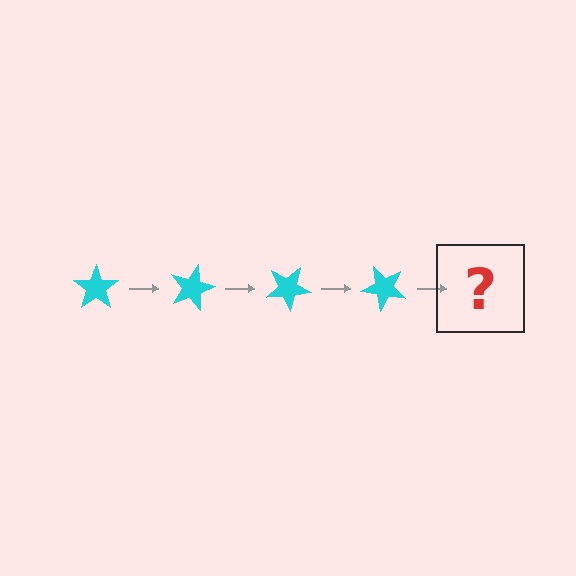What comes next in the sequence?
The next element should be a cyan star rotated 60 degrees.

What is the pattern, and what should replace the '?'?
The pattern is that the star rotates 15 degrees each step. The '?' should be a cyan star rotated 60 degrees.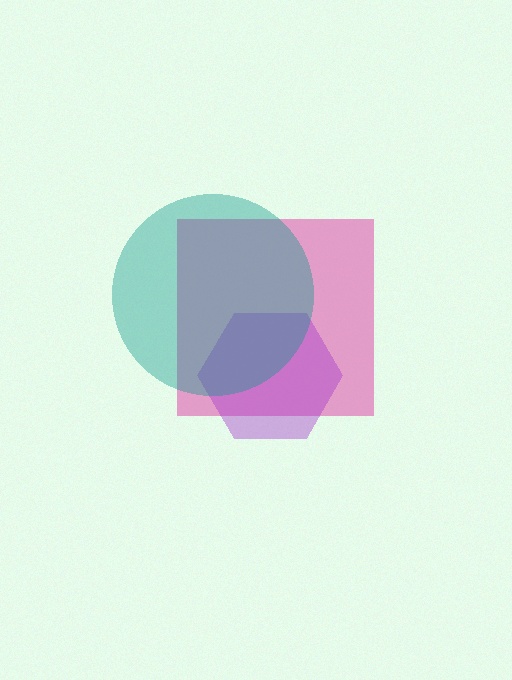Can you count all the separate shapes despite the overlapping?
Yes, there are 3 separate shapes.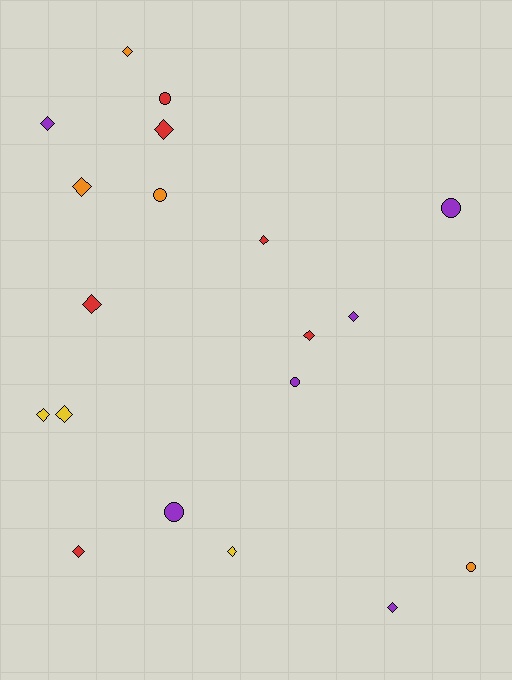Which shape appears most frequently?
Diamond, with 13 objects.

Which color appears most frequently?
Red, with 6 objects.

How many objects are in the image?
There are 19 objects.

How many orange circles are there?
There are 2 orange circles.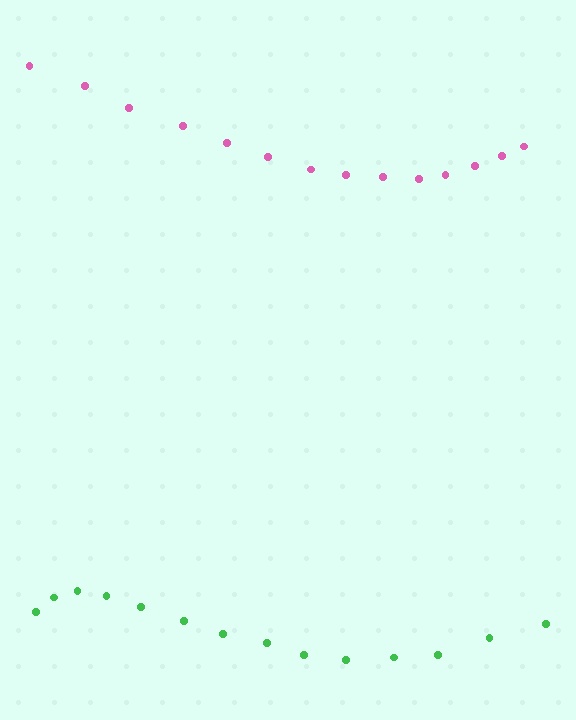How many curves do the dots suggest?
There are 2 distinct paths.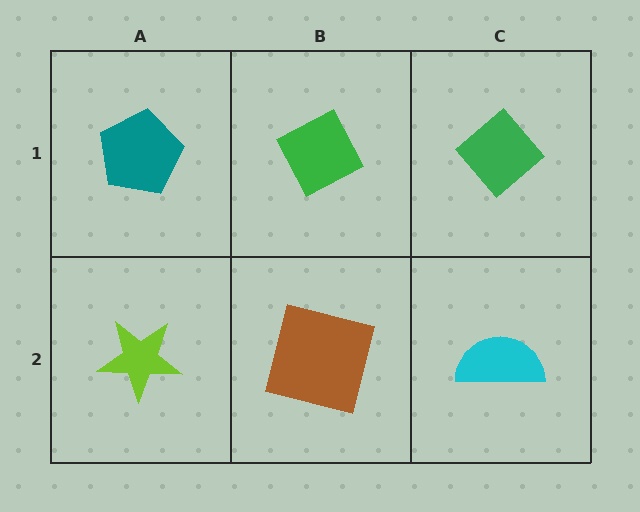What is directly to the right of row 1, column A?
A green diamond.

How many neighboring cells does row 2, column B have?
3.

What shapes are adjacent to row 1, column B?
A brown square (row 2, column B), a teal pentagon (row 1, column A), a green diamond (row 1, column C).